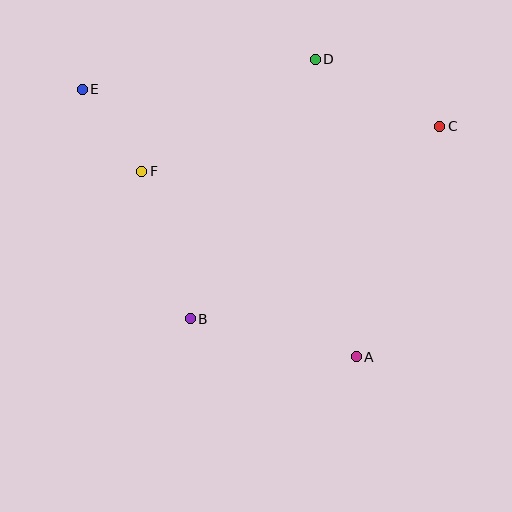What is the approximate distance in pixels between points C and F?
The distance between C and F is approximately 302 pixels.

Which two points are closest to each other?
Points E and F are closest to each other.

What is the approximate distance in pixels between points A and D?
The distance between A and D is approximately 300 pixels.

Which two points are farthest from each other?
Points A and E are farthest from each other.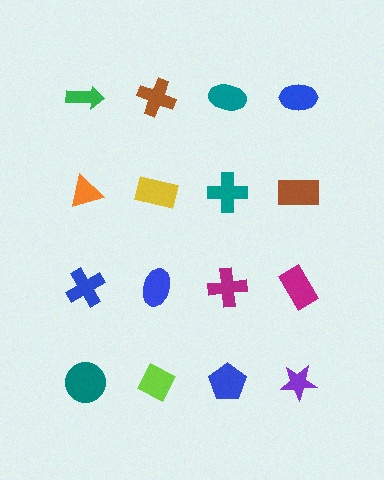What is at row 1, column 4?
A blue ellipse.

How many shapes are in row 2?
4 shapes.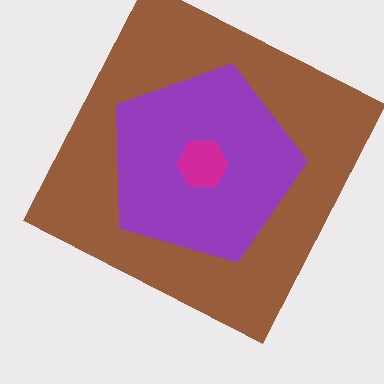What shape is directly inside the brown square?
The purple pentagon.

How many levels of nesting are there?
3.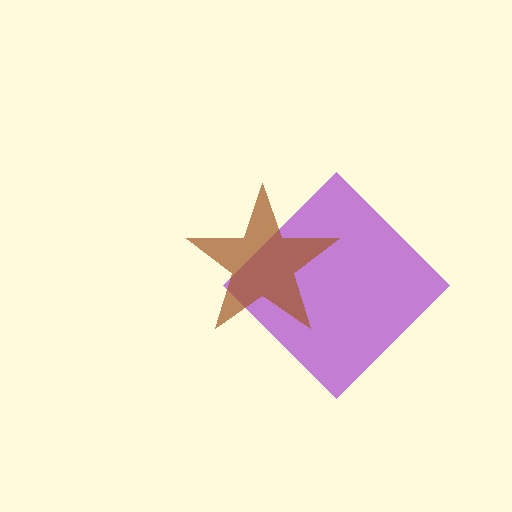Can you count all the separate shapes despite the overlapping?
Yes, there are 2 separate shapes.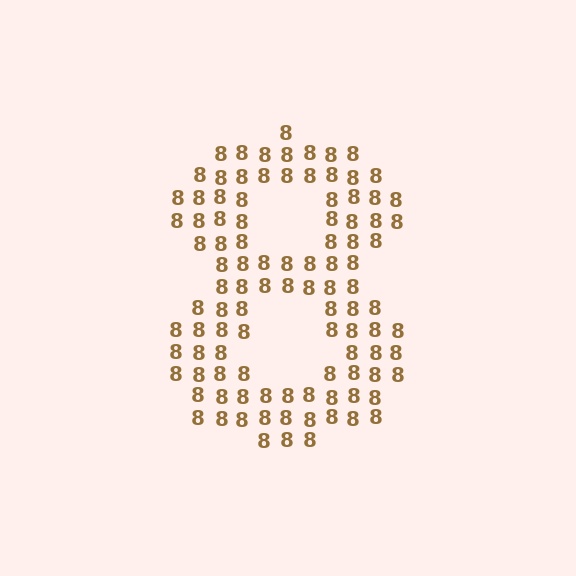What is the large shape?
The large shape is the digit 8.